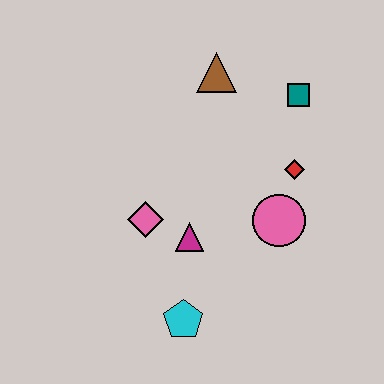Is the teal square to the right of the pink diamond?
Yes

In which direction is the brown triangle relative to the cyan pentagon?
The brown triangle is above the cyan pentagon.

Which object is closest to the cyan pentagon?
The magenta triangle is closest to the cyan pentagon.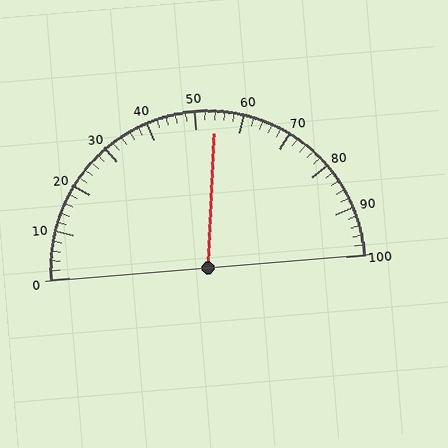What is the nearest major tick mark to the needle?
The nearest major tick mark is 50.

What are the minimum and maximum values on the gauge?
The gauge ranges from 0 to 100.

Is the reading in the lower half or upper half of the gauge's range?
The reading is in the upper half of the range (0 to 100).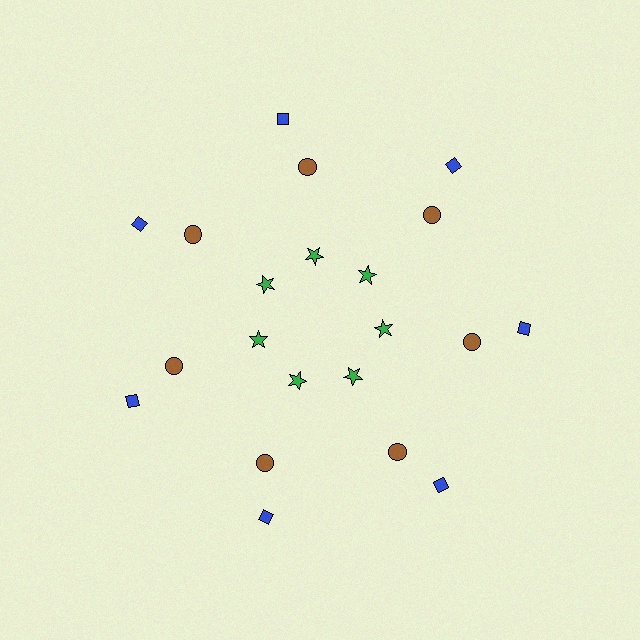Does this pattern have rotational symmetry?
Yes, this pattern has 7-fold rotational symmetry. It looks the same after rotating 51 degrees around the center.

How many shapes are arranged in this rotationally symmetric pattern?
There are 21 shapes, arranged in 7 groups of 3.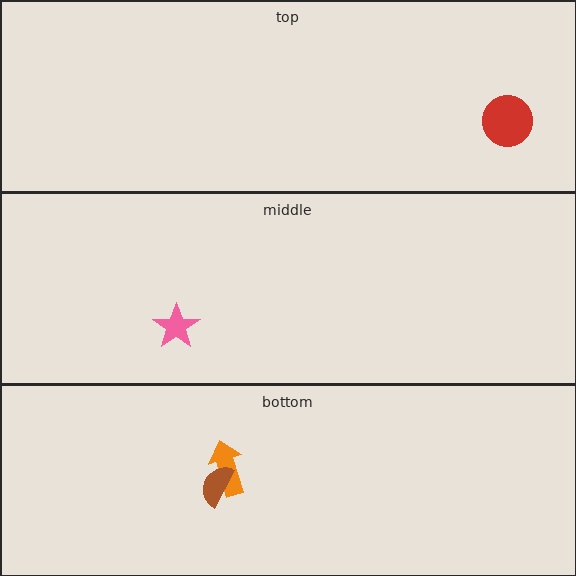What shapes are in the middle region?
The pink star.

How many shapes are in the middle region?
1.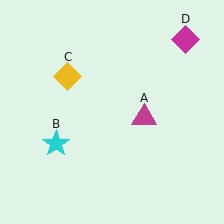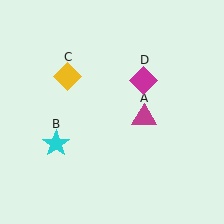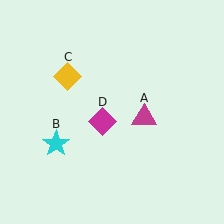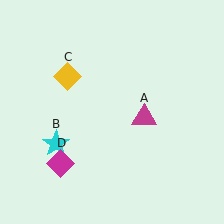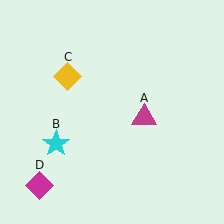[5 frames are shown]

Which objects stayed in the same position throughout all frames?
Magenta triangle (object A) and cyan star (object B) and yellow diamond (object C) remained stationary.